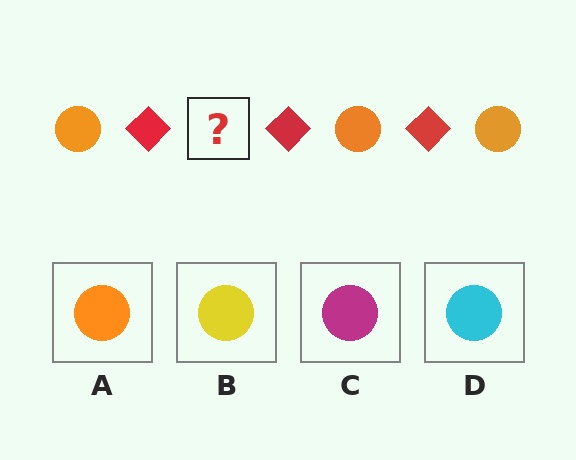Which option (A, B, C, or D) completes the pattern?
A.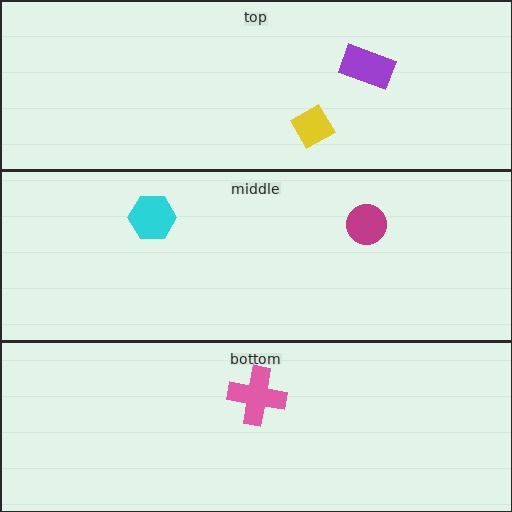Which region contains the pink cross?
The bottom region.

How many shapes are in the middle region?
2.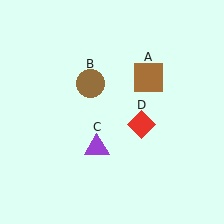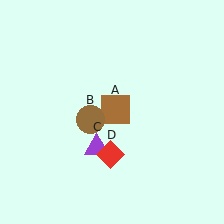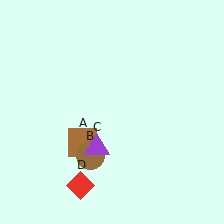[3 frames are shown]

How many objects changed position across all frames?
3 objects changed position: brown square (object A), brown circle (object B), red diamond (object D).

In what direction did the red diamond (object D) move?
The red diamond (object D) moved down and to the left.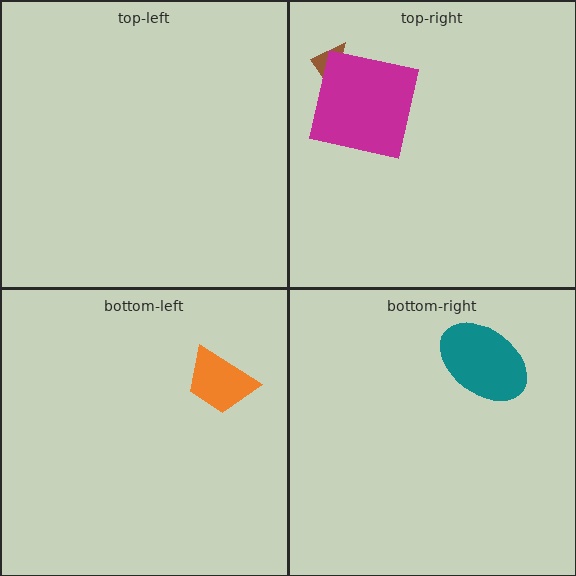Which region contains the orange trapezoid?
The bottom-left region.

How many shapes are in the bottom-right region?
1.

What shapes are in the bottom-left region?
The orange trapezoid.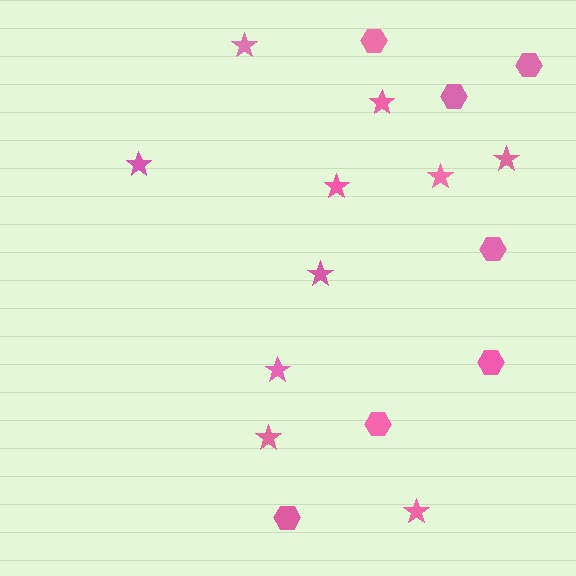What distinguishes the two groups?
There are 2 groups: one group of stars (10) and one group of hexagons (7).